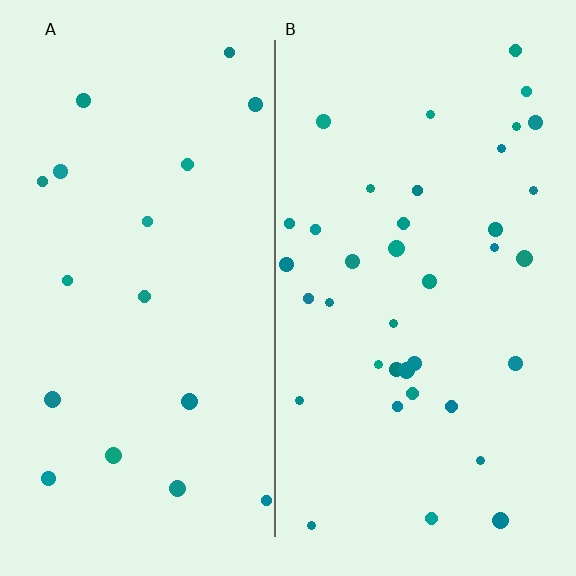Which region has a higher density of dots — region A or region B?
B (the right).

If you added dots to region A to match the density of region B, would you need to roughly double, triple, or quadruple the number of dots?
Approximately double.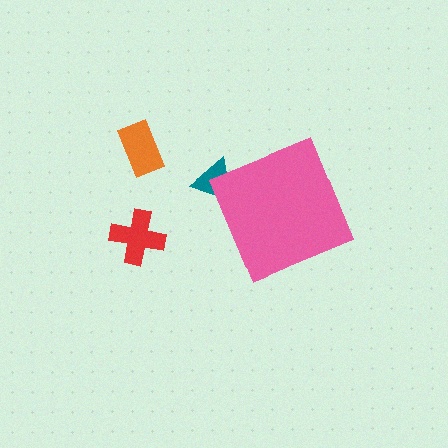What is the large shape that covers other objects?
A pink diamond.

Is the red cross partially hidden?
No, the red cross is fully visible.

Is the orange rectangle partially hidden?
No, the orange rectangle is fully visible.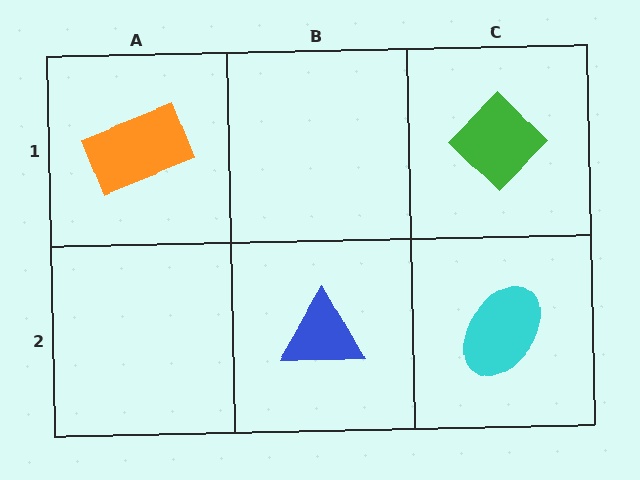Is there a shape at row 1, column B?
No, that cell is empty.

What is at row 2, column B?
A blue triangle.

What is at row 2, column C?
A cyan ellipse.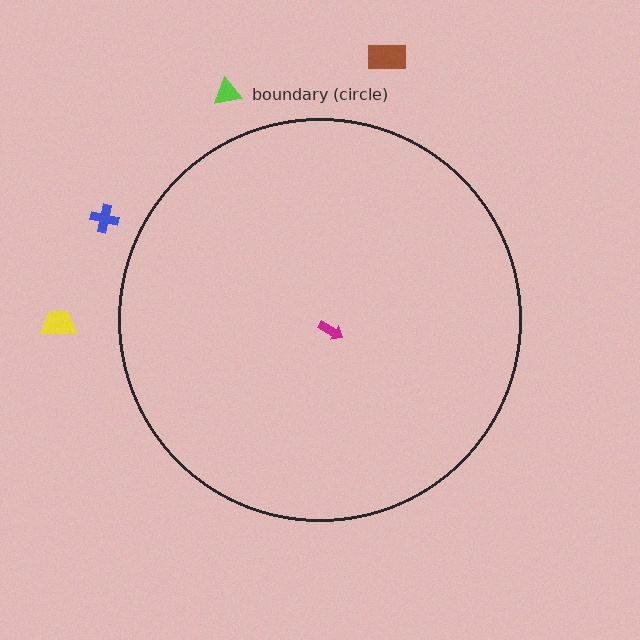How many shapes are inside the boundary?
1 inside, 4 outside.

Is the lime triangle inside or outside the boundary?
Outside.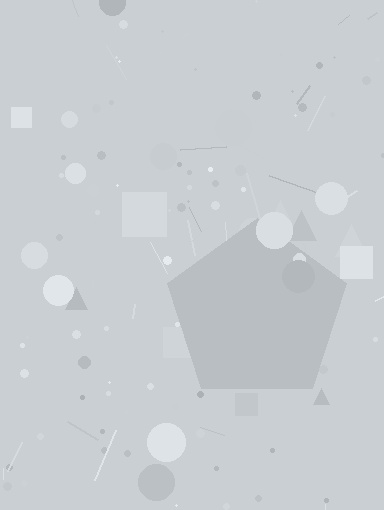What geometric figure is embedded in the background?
A pentagon is embedded in the background.